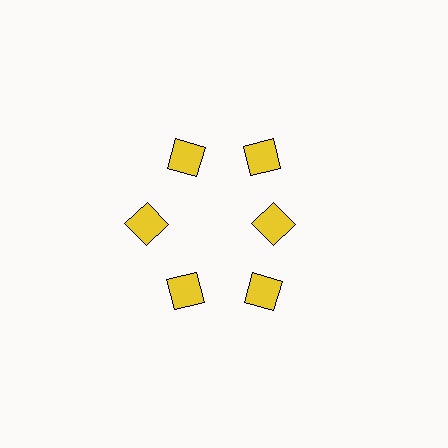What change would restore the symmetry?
The symmetry would be restored by moving it outward, back onto the ring so that all 6 diamonds sit at equal angles and equal distance from the center.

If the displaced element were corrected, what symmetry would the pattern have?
It would have 6-fold rotational symmetry — the pattern would map onto itself every 60 degrees.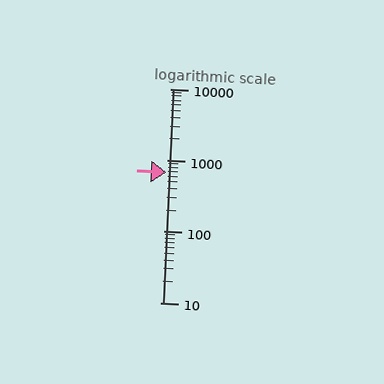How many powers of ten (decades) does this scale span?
The scale spans 3 decades, from 10 to 10000.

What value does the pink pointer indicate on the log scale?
The pointer indicates approximately 670.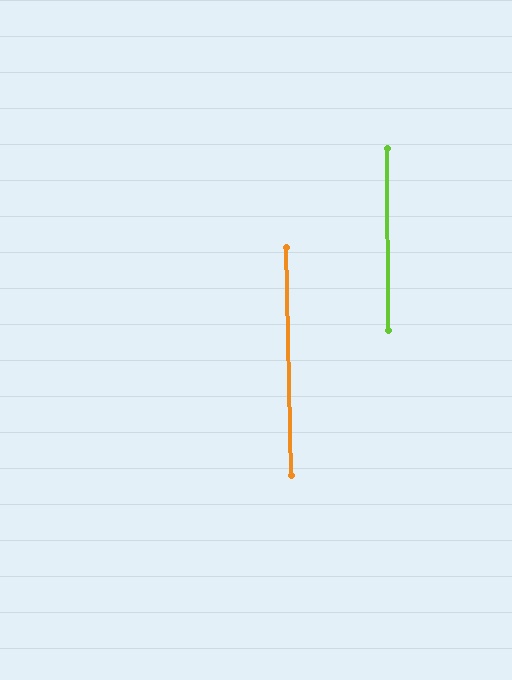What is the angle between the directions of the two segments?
Approximately 1 degree.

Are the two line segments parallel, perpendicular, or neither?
Parallel — their directions differ by only 0.8°.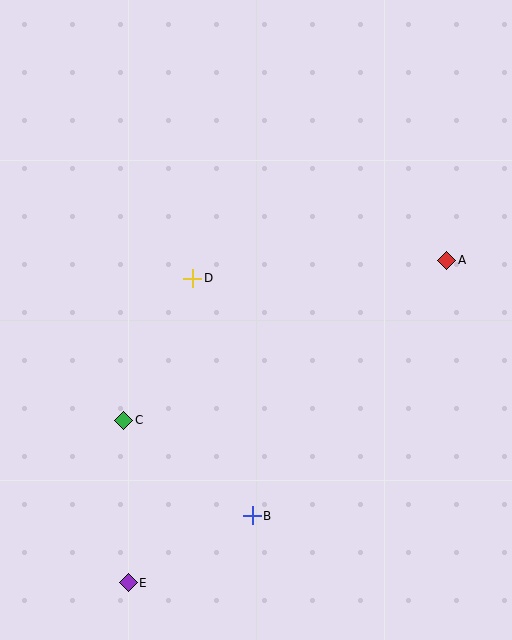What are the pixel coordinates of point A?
Point A is at (447, 260).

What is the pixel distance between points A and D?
The distance between A and D is 255 pixels.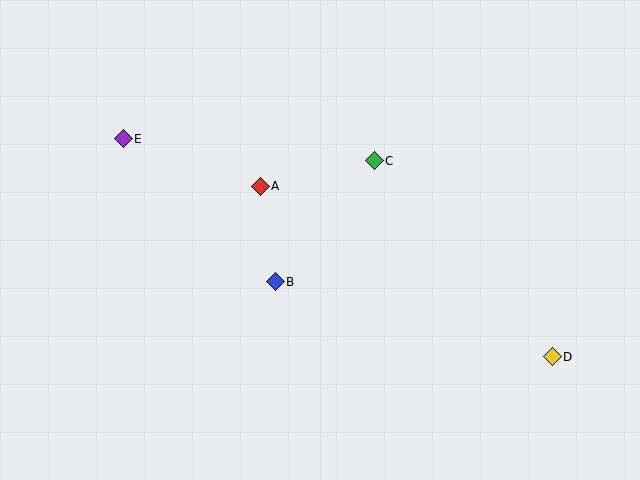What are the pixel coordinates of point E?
Point E is at (123, 139).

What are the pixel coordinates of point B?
Point B is at (275, 282).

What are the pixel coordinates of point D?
Point D is at (552, 357).